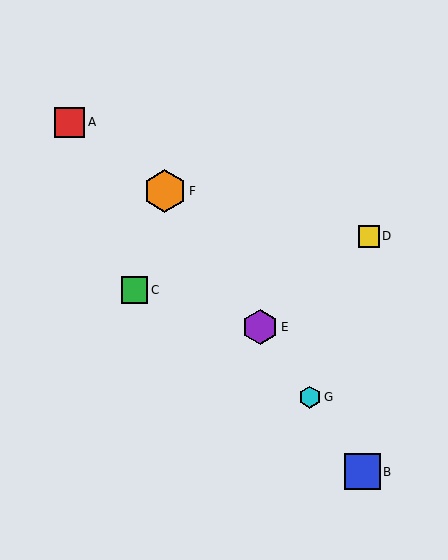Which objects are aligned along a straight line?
Objects B, E, F, G are aligned along a straight line.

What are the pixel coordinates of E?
Object E is at (260, 327).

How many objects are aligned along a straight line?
4 objects (B, E, F, G) are aligned along a straight line.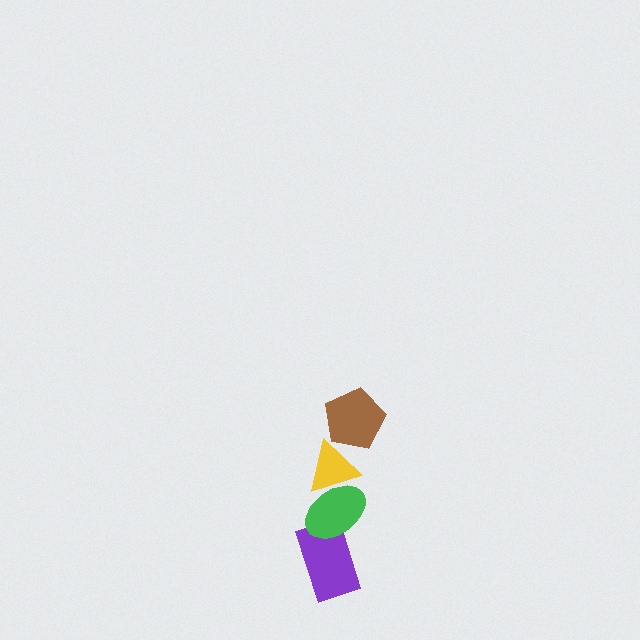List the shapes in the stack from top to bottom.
From top to bottom: the brown pentagon, the yellow triangle, the green ellipse, the purple rectangle.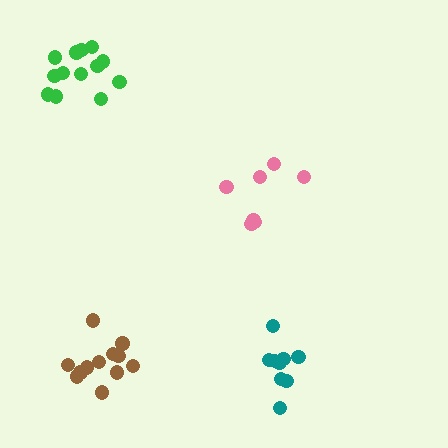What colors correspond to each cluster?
The clusters are colored: pink, teal, green, brown.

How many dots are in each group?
Group 1: 7 dots, Group 2: 9 dots, Group 3: 13 dots, Group 4: 12 dots (41 total).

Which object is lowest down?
The brown cluster is bottommost.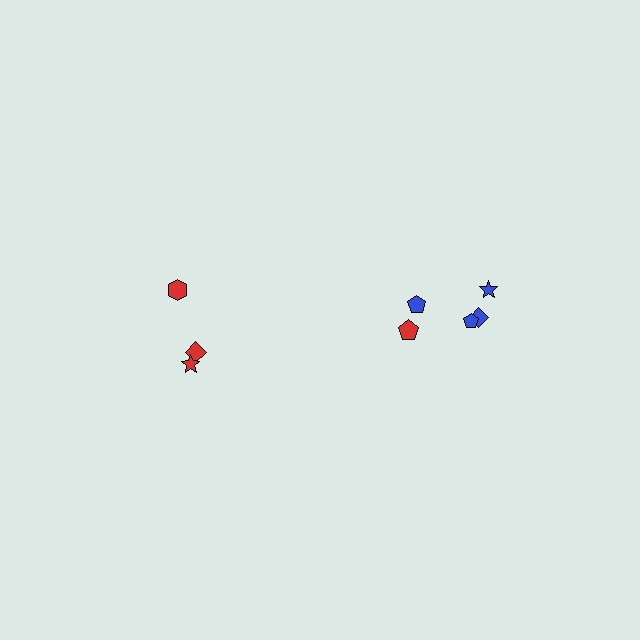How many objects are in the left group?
There are 3 objects.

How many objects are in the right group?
There are 5 objects.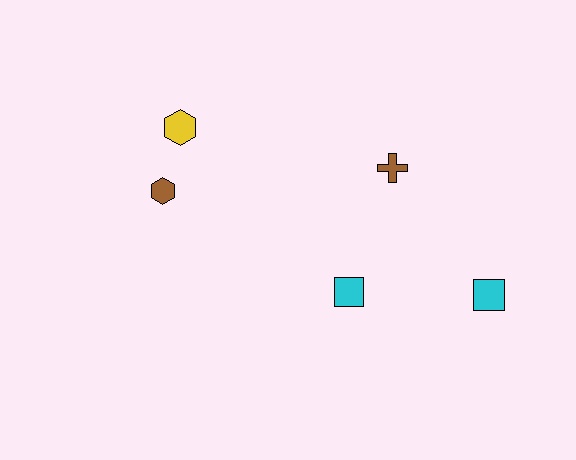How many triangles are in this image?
There are no triangles.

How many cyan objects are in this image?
There are 2 cyan objects.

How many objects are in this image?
There are 5 objects.